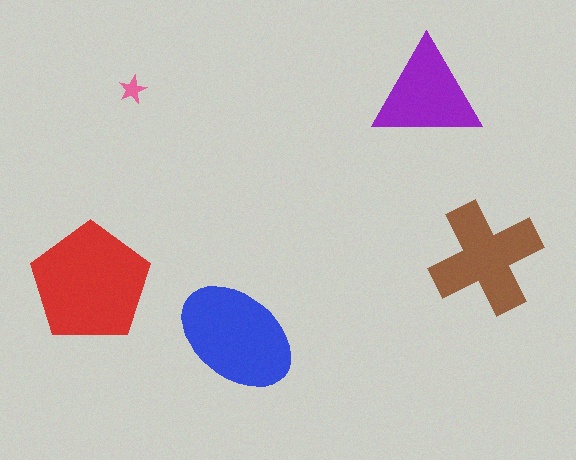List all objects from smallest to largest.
The pink star, the purple triangle, the brown cross, the blue ellipse, the red pentagon.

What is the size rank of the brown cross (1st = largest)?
3rd.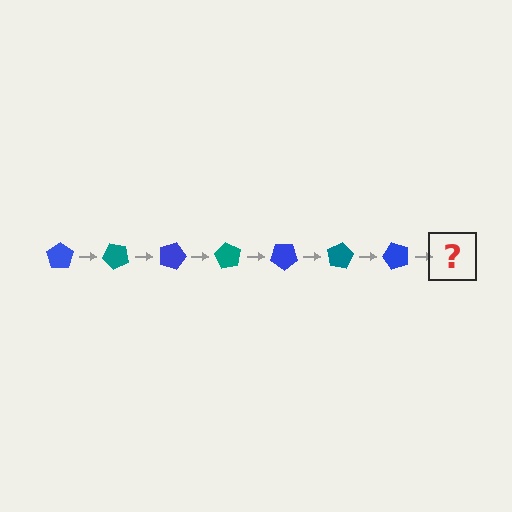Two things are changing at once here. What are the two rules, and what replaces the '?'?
The two rules are that it rotates 45 degrees each step and the color cycles through blue and teal. The '?' should be a teal pentagon, rotated 315 degrees from the start.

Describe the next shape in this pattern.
It should be a teal pentagon, rotated 315 degrees from the start.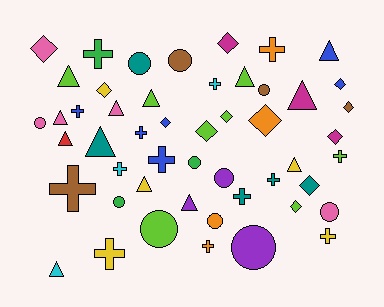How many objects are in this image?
There are 50 objects.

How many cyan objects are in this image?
There are 3 cyan objects.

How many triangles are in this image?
There are 13 triangles.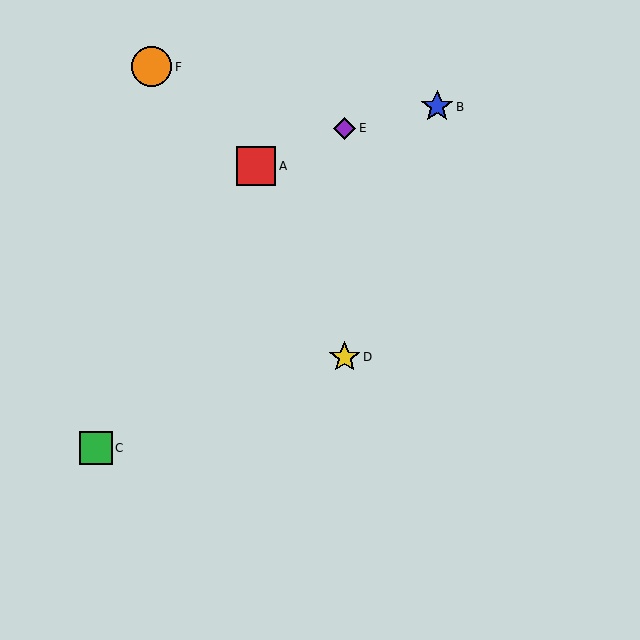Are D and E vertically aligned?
Yes, both are at x≈345.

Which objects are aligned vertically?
Objects D, E are aligned vertically.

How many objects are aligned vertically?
2 objects (D, E) are aligned vertically.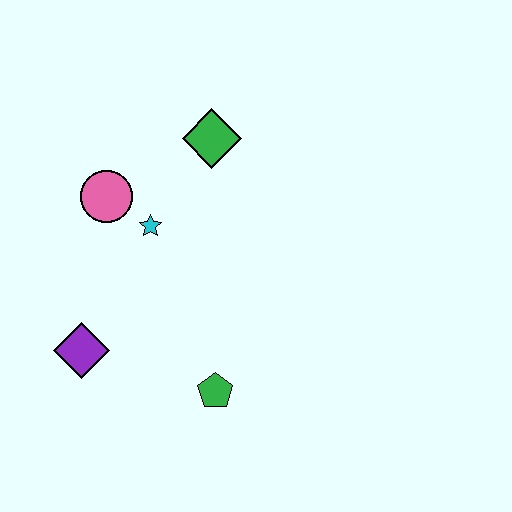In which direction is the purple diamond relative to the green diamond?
The purple diamond is below the green diamond.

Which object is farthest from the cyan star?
The green pentagon is farthest from the cyan star.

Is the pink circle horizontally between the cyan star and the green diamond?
No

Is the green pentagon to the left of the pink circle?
No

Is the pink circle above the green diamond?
No